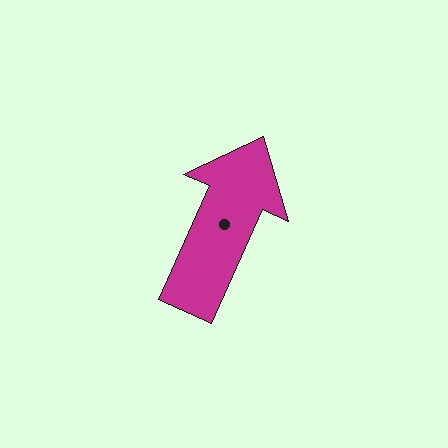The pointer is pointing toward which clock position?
Roughly 1 o'clock.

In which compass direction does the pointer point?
Northeast.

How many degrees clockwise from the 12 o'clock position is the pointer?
Approximately 24 degrees.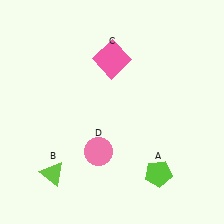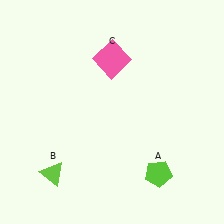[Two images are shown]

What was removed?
The pink circle (D) was removed in Image 2.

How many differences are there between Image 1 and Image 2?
There is 1 difference between the two images.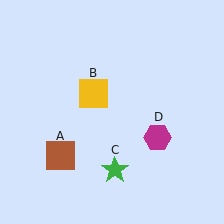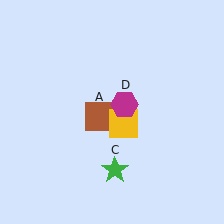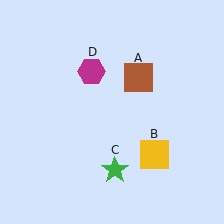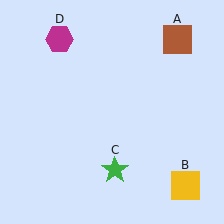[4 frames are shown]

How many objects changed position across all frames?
3 objects changed position: brown square (object A), yellow square (object B), magenta hexagon (object D).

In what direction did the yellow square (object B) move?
The yellow square (object B) moved down and to the right.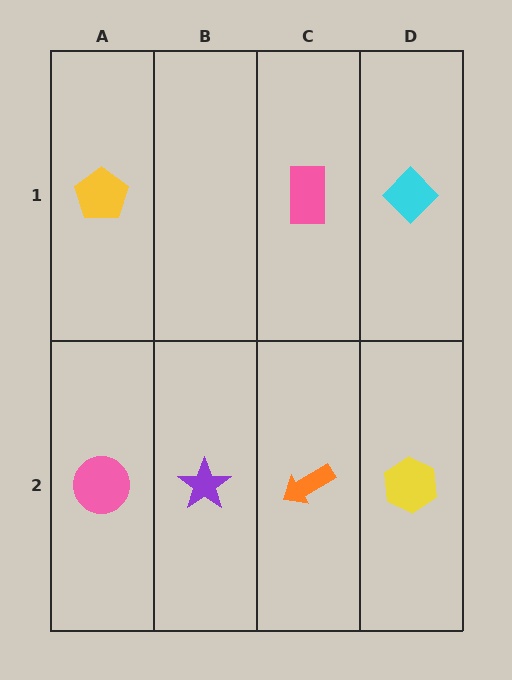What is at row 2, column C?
An orange arrow.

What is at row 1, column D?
A cyan diamond.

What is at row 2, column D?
A yellow hexagon.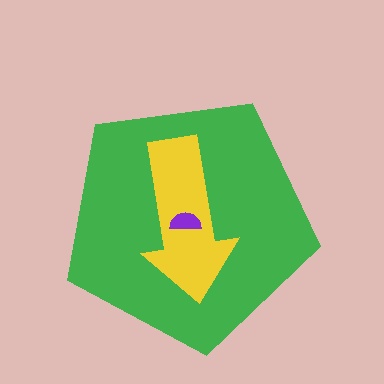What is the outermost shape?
The green pentagon.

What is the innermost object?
The purple semicircle.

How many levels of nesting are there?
3.